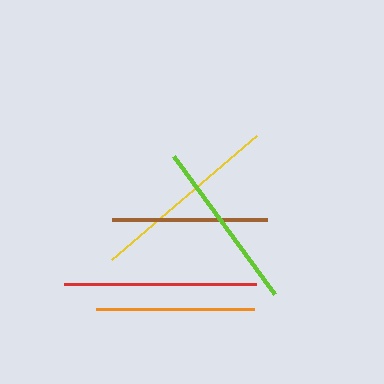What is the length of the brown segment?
The brown segment is approximately 155 pixels long.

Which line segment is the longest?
The red line is the longest at approximately 193 pixels.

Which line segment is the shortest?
The brown line is the shortest at approximately 155 pixels.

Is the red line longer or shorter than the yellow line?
The red line is longer than the yellow line.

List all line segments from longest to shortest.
From longest to shortest: red, yellow, lime, orange, brown.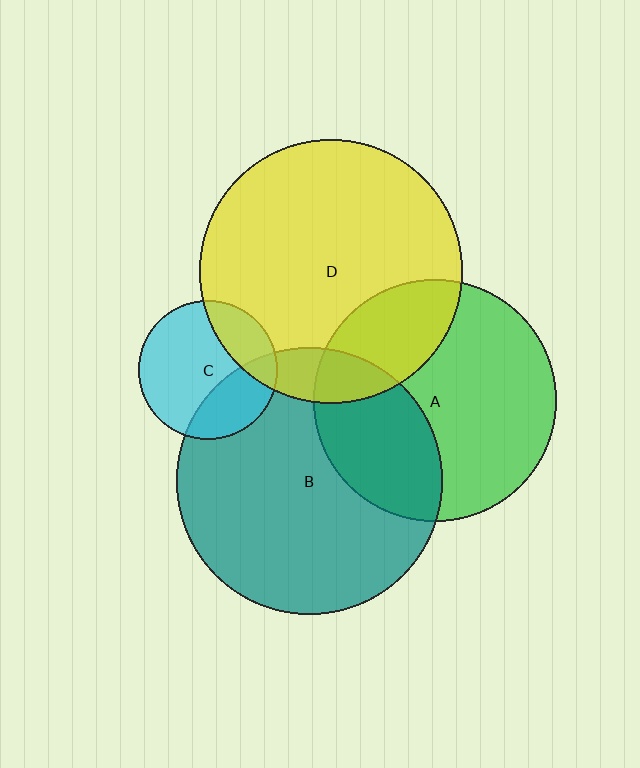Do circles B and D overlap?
Yes.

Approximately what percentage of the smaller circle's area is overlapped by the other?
Approximately 10%.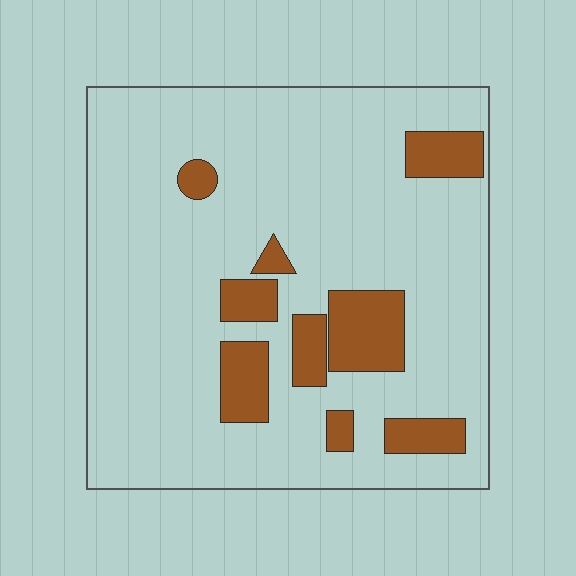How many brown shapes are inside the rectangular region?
9.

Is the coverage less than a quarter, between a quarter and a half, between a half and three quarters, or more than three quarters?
Less than a quarter.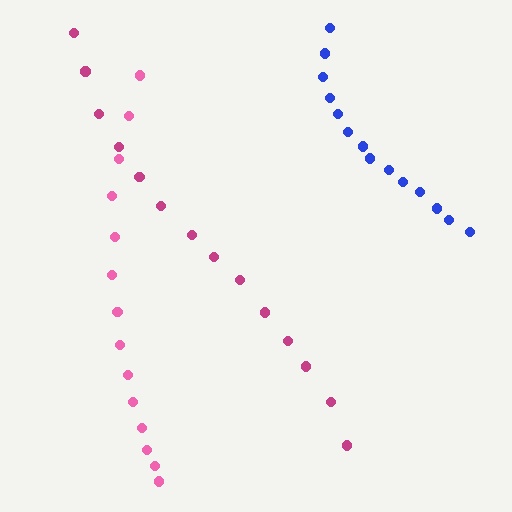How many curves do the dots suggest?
There are 3 distinct paths.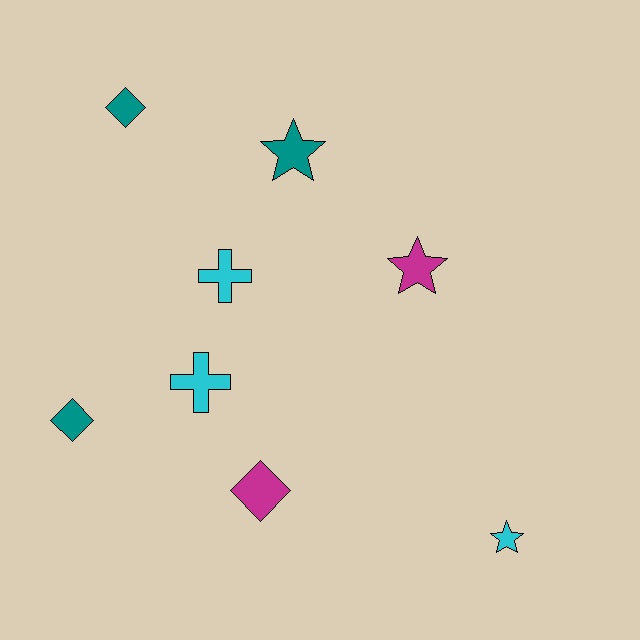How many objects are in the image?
There are 8 objects.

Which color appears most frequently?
Teal, with 3 objects.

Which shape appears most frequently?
Diamond, with 3 objects.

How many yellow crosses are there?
There are no yellow crosses.